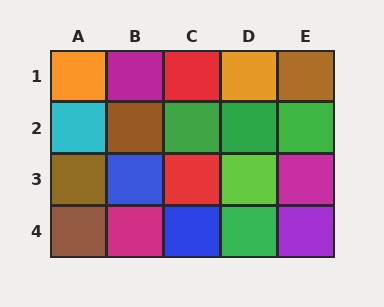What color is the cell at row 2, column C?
Green.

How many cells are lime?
1 cell is lime.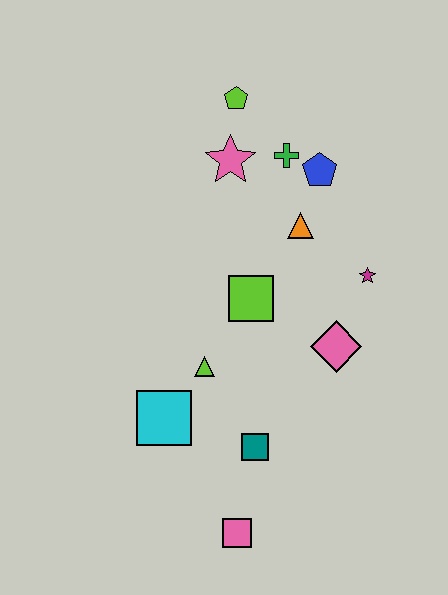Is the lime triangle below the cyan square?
No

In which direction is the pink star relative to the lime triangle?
The pink star is above the lime triangle.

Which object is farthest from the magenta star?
The pink square is farthest from the magenta star.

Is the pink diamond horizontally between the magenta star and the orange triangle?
Yes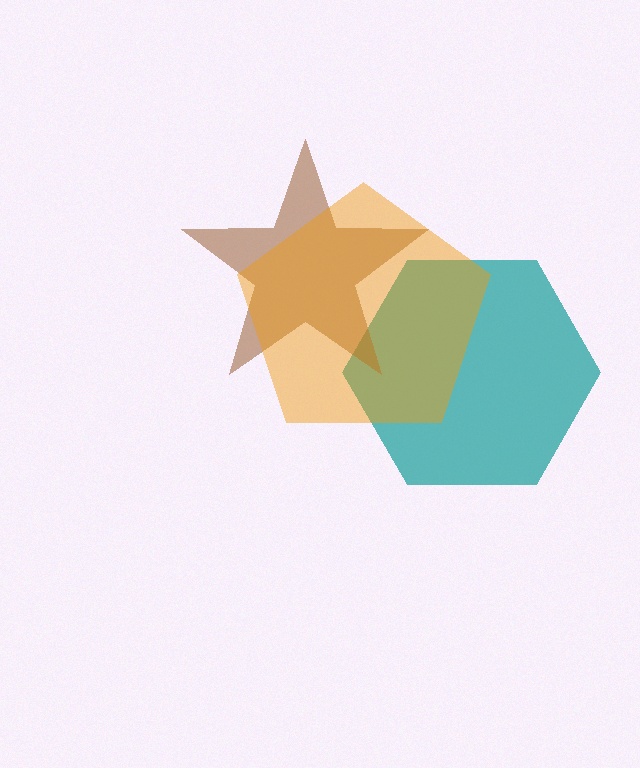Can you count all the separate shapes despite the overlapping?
Yes, there are 3 separate shapes.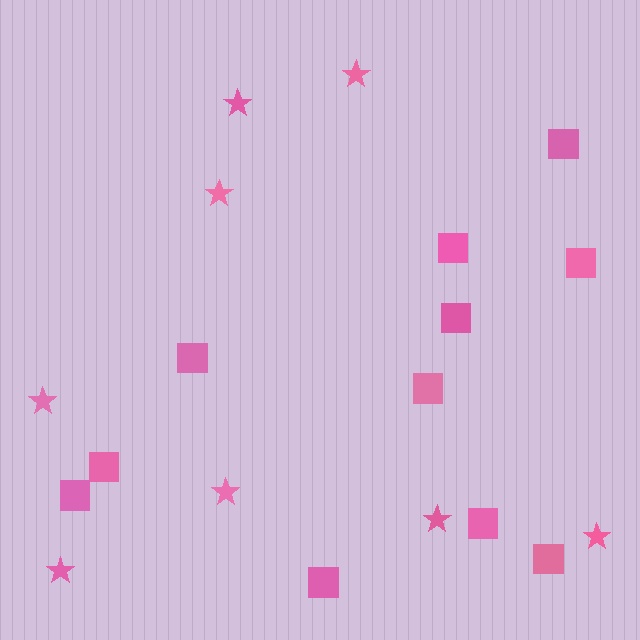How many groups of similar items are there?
There are 2 groups: one group of stars (8) and one group of squares (11).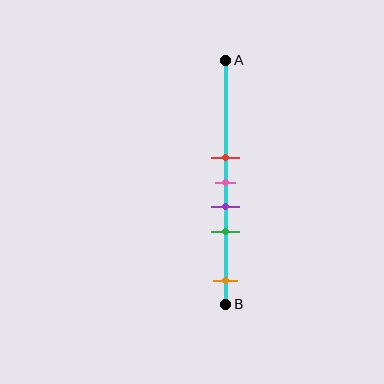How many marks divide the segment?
There are 5 marks dividing the segment.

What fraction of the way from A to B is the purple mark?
The purple mark is approximately 60% (0.6) of the way from A to B.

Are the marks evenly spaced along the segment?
No, the marks are not evenly spaced.